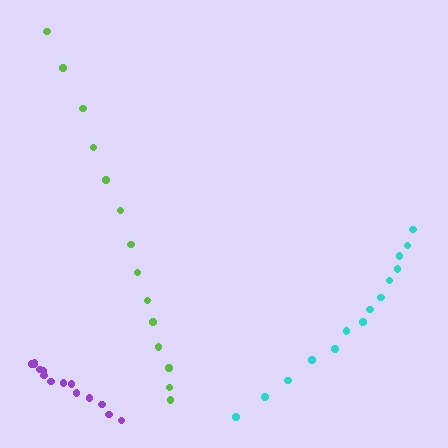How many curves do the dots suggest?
There are 3 distinct paths.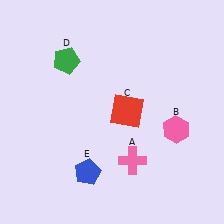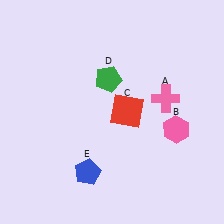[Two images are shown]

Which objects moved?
The objects that moved are: the pink cross (A), the green pentagon (D).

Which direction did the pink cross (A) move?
The pink cross (A) moved up.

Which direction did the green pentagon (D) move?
The green pentagon (D) moved right.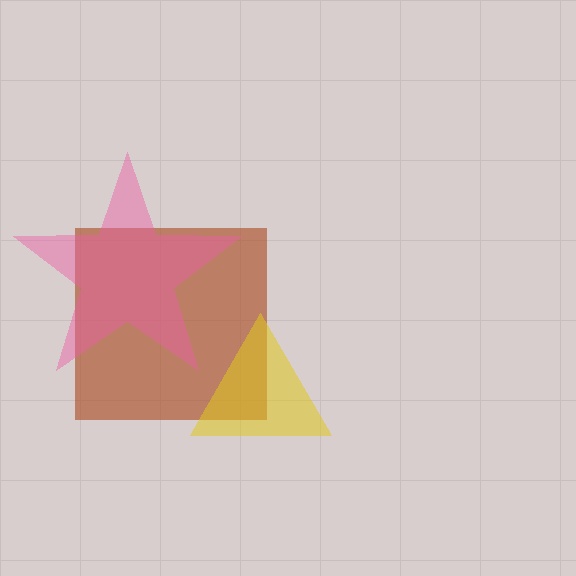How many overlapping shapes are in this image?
There are 3 overlapping shapes in the image.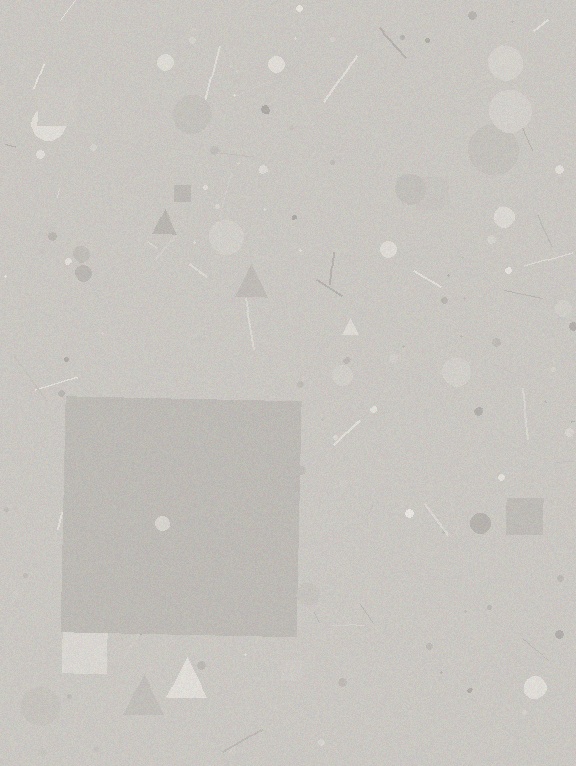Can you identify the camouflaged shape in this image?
The camouflaged shape is a square.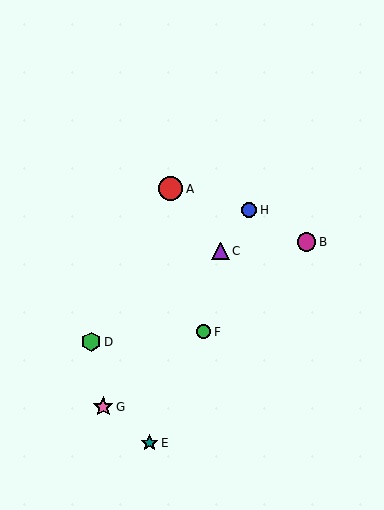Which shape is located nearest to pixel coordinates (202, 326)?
The green circle (labeled F) at (204, 332) is nearest to that location.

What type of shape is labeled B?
Shape B is a magenta circle.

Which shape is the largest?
The red circle (labeled A) is the largest.